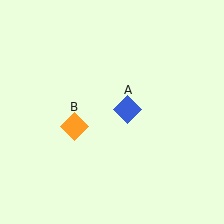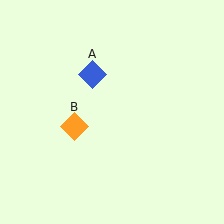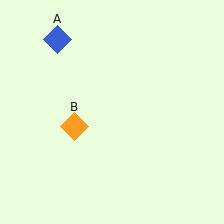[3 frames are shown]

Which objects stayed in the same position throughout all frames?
Orange diamond (object B) remained stationary.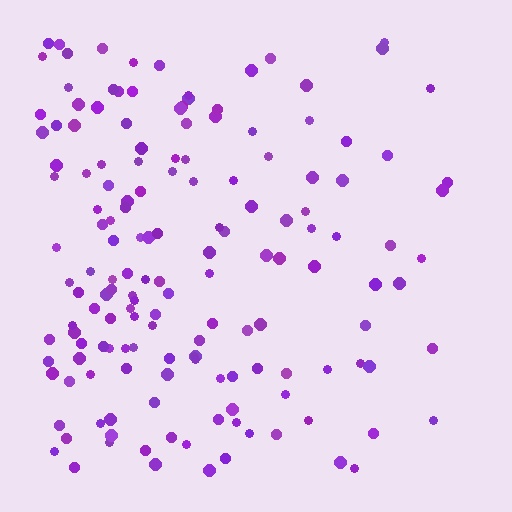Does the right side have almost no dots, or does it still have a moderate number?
Still a moderate number, just noticeably fewer than the left.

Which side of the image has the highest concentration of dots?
The left.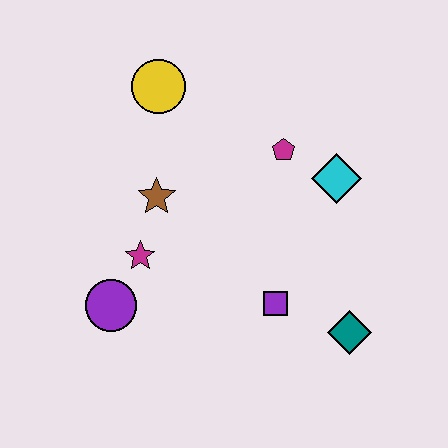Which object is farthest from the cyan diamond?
The purple circle is farthest from the cyan diamond.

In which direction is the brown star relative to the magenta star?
The brown star is above the magenta star.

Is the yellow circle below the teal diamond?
No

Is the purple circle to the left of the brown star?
Yes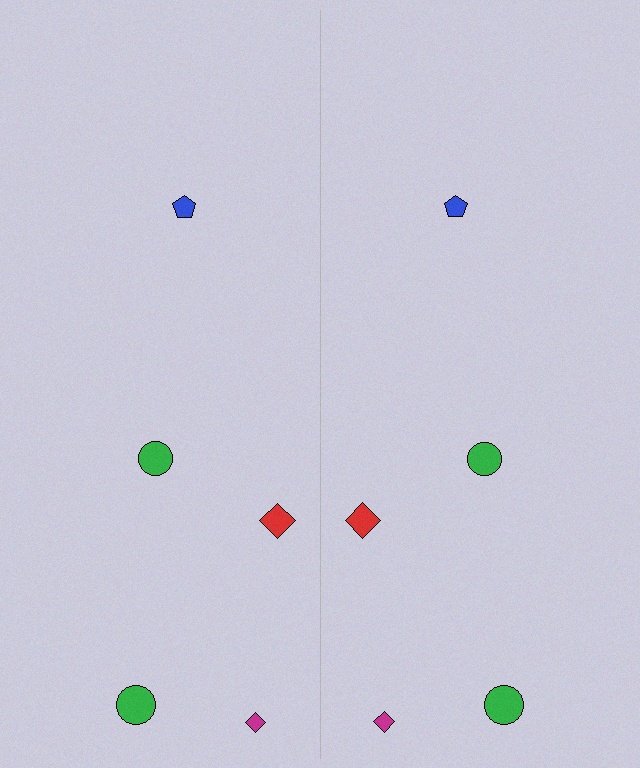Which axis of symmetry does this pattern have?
The pattern has a vertical axis of symmetry running through the center of the image.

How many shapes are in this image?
There are 10 shapes in this image.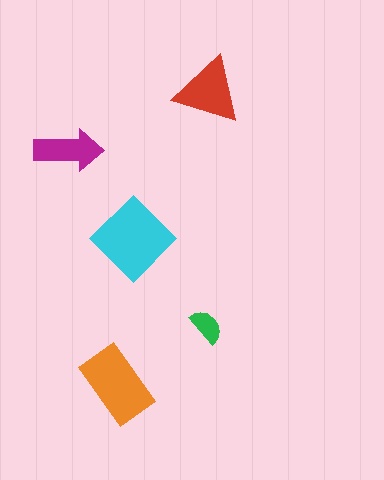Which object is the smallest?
The green semicircle.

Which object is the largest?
The cyan diamond.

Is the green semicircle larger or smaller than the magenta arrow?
Smaller.